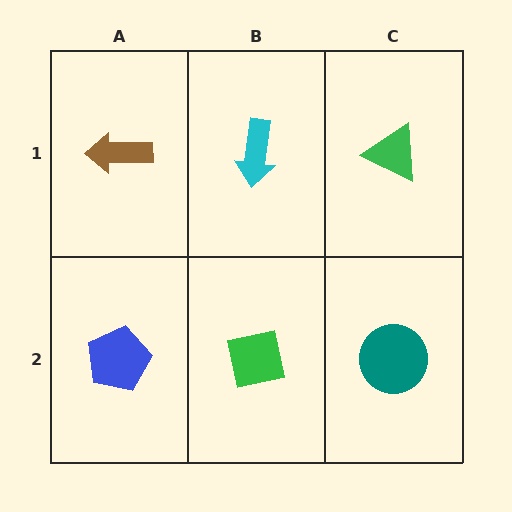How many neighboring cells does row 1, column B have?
3.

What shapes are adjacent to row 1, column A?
A blue pentagon (row 2, column A), a cyan arrow (row 1, column B).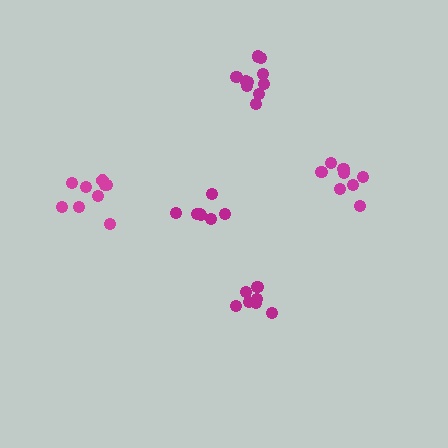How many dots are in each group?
Group 1: 9 dots, Group 2: 10 dots, Group 3: 7 dots, Group 4: 7 dots, Group 5: 9 dots (42 total).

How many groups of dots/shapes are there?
There are 5 groups.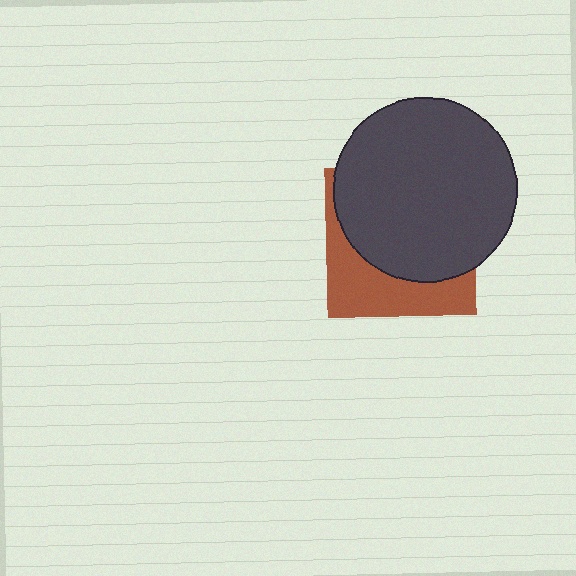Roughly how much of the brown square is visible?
A small part of it is visible (roughly 36%).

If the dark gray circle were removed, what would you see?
You would see the complete brown square.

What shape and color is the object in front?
The object in front is a dark gray circle.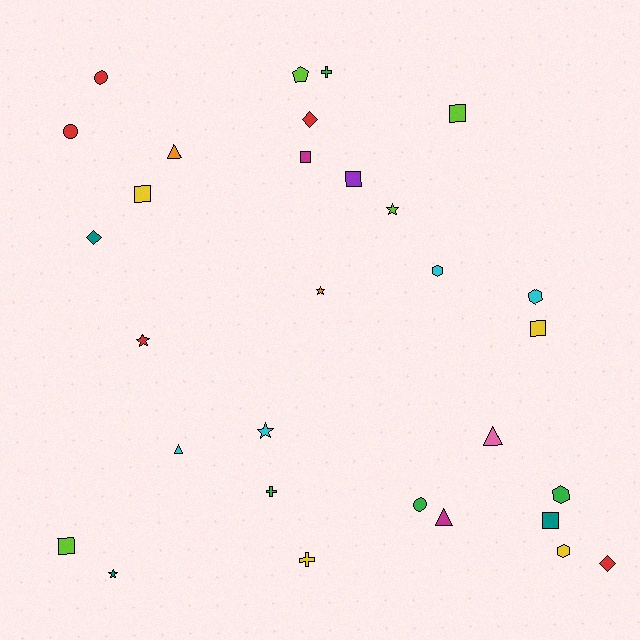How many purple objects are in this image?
There is 1 purple object.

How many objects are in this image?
There are 30 objects.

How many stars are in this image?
There are 5 stars.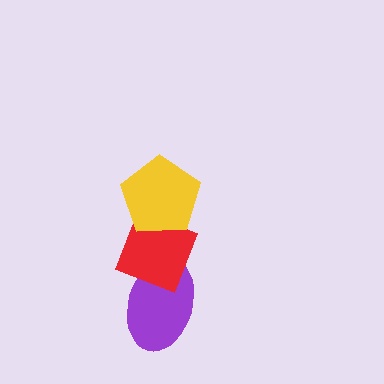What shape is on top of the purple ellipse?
The red diamond is on top of the purple ellipse.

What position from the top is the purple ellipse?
The purple ellipse is 3rd from the top.